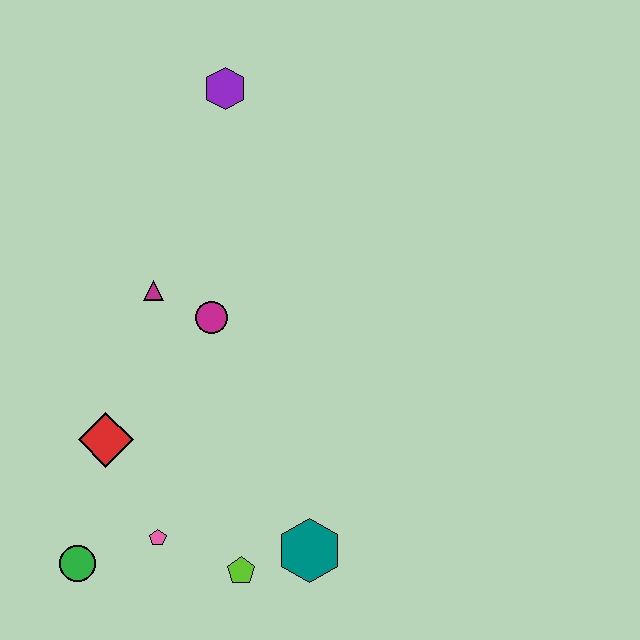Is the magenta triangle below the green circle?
No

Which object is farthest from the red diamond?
The purple hexagon is farthest from the red diamond.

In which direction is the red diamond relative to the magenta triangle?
The red diamond is below the magenta triangle.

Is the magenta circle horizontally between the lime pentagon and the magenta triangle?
Yes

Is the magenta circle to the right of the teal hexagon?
No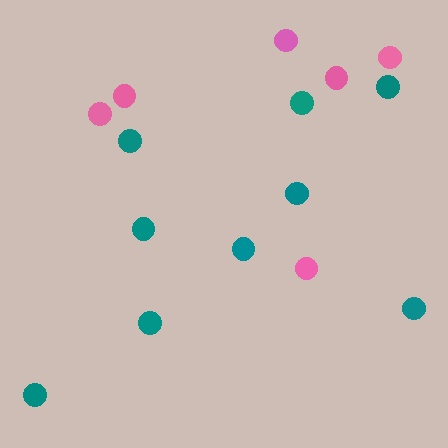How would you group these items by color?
There are 2 groups: one group of teal circles (9) and one group of pink circles (6).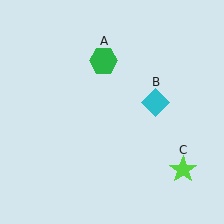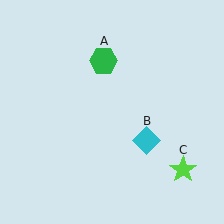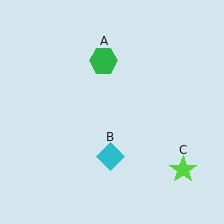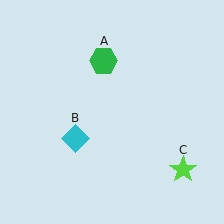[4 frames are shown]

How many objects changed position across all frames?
1 object changed position: cyan diamond (object B).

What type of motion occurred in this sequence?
The cyan diamond (object B) rotated clockwise around the center of the scene.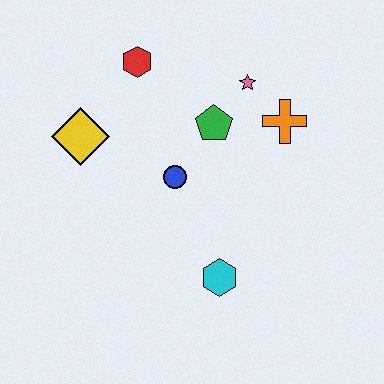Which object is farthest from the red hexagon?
The cyan hexagon is farthest from the red hexagon.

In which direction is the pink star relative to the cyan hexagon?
The pink star is above the cyan hexagon.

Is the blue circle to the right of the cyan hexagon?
No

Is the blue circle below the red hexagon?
Yes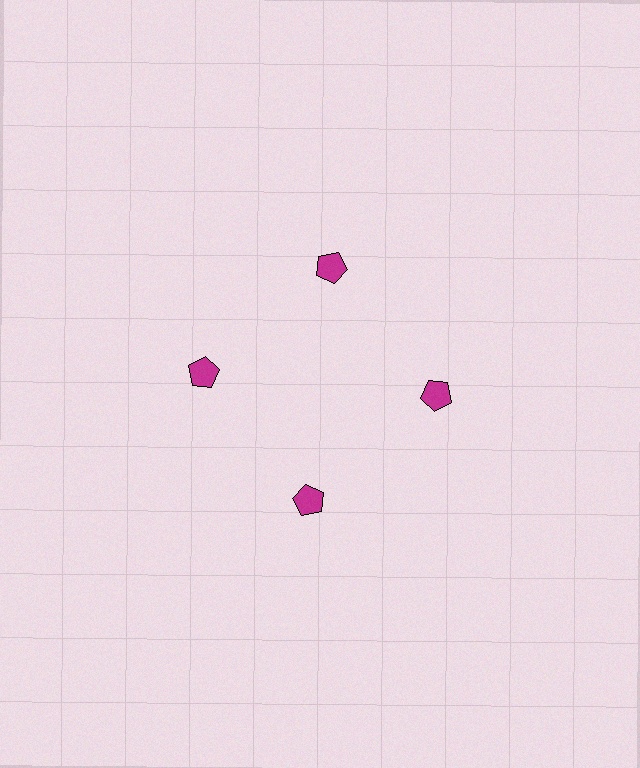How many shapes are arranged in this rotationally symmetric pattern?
There are 4 shapes, arranged in 4 groups of 1.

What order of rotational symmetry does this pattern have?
This pattern has 4-fold rotational symmetry.